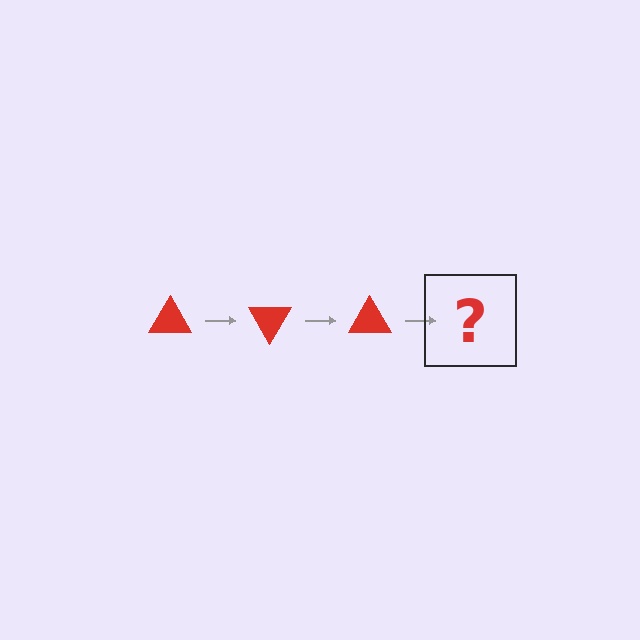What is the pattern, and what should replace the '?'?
The pattern is that the triangle rotates 60 degrees each step. The '?' should be a red triangle rotated 180 degrees.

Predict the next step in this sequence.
The next step is a red triangle rotated 180 degrees.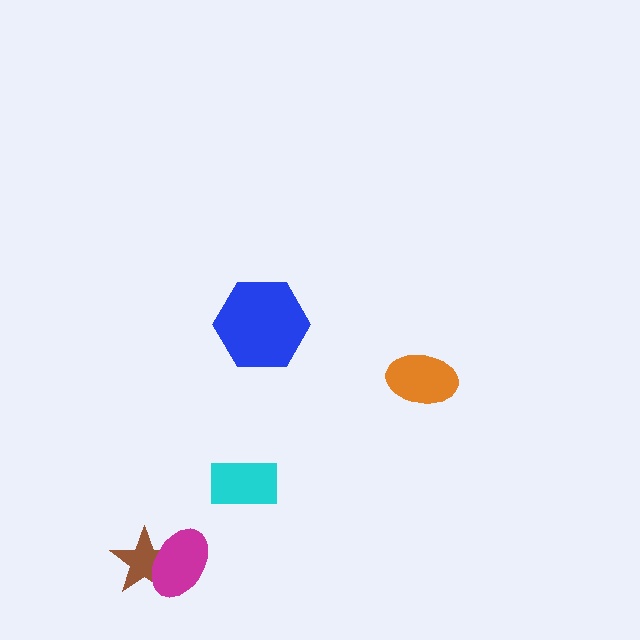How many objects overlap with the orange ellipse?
0 objects overlap with the orange ellipse.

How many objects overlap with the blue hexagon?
0 objects overlap with the blue hexagon.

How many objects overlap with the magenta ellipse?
1 object overlaps with the magenta ellipse.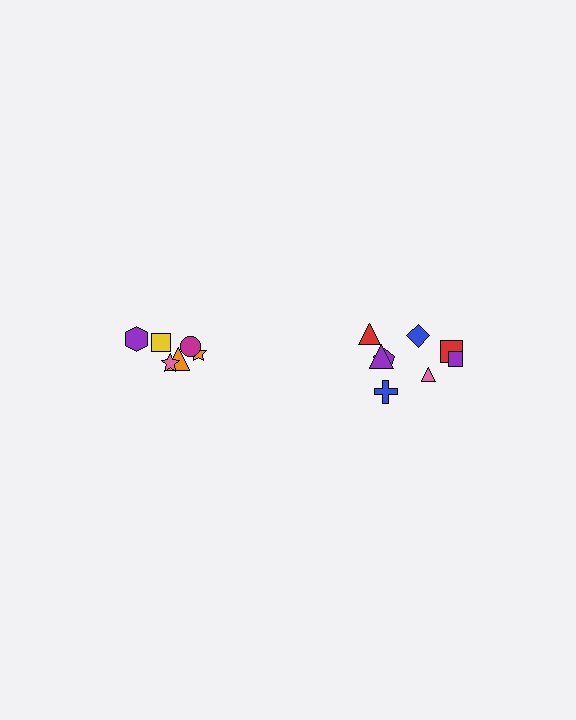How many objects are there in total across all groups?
There are 14 objects.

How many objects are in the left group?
There are 6 objects.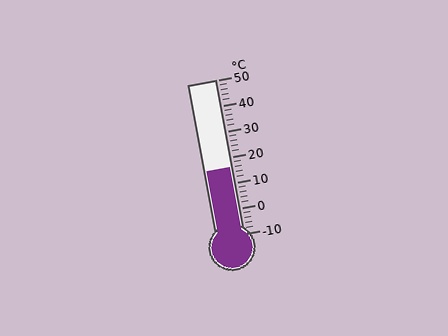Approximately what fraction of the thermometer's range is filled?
The thermometer is filled to approximately 45% of its range.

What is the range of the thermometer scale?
The thermometer scale ranges from -10°C to 50°C.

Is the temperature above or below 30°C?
The temperature is below 30°C.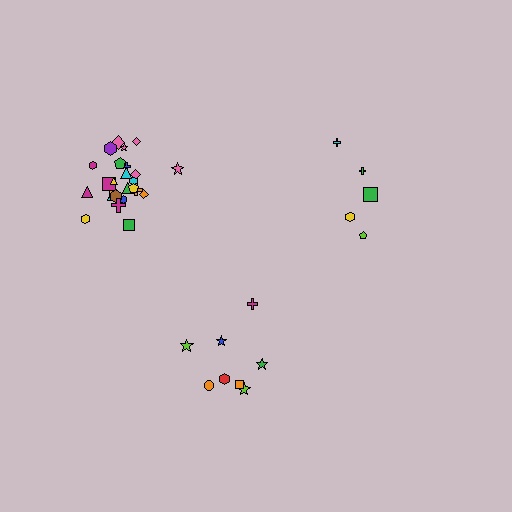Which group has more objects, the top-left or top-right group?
The top-left group.